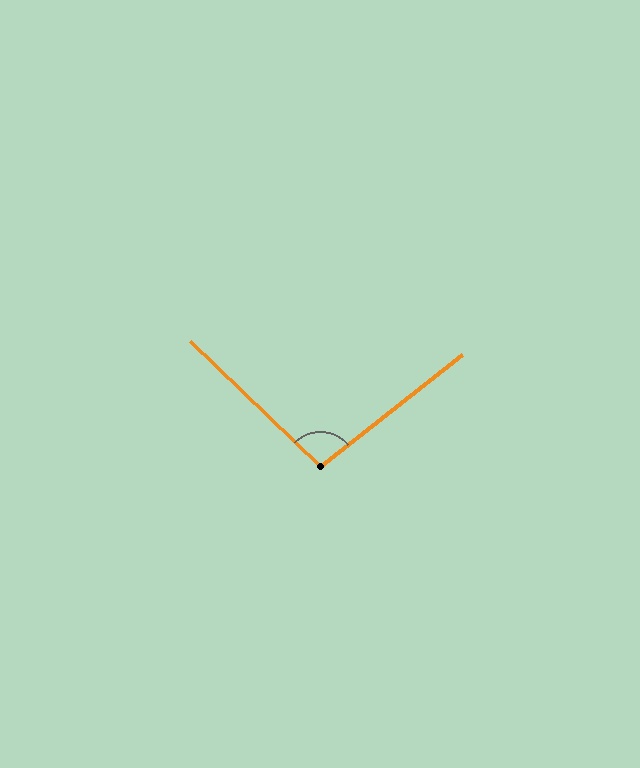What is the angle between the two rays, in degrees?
Approximately 98 degrees.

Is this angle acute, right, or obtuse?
It is obtuse.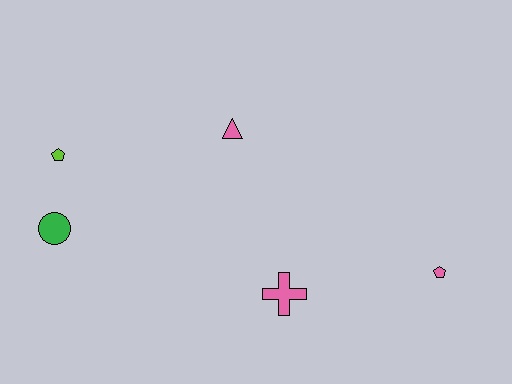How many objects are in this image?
There are 5 objects.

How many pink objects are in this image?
There are 3 pink objects.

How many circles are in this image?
There is 1 circle.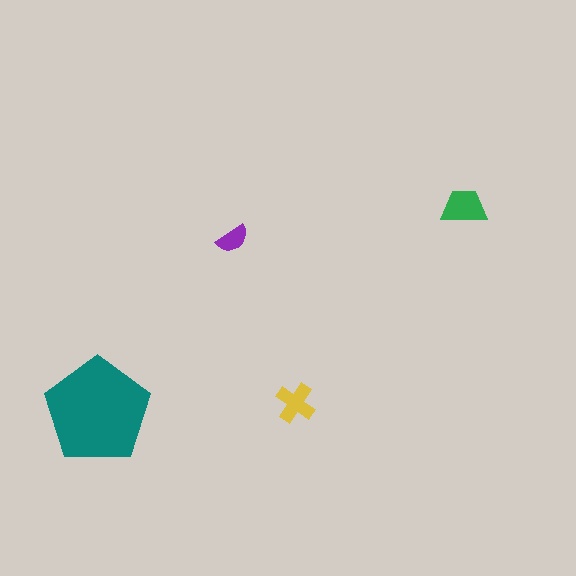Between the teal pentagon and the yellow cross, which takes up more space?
The teal pentagon.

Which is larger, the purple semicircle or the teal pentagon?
The teal pentagon.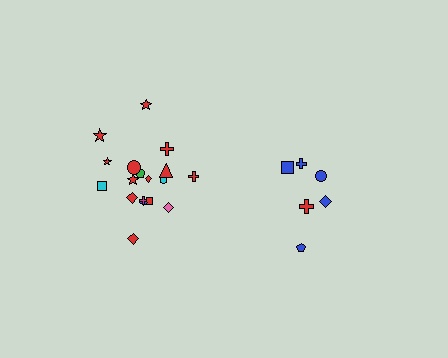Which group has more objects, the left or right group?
The left group.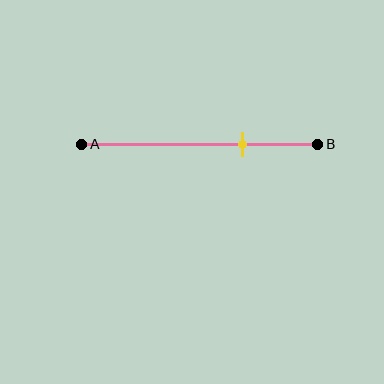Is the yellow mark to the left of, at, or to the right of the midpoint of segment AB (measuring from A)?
The yellow mark is to the right of the midpoint of segment AB.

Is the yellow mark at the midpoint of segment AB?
No, the mark is at about 70% from A, not at the 50% midpoint.